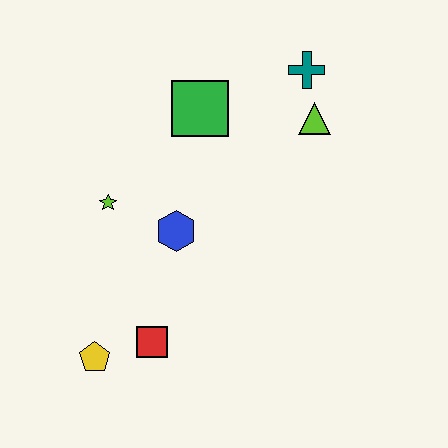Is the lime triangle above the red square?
Yes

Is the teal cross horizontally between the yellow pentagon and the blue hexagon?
No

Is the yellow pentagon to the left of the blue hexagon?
Yes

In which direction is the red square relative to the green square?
The red square is below the green square.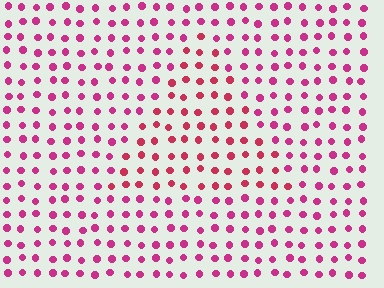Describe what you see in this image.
The image is filled with small magenta elements in a uniform arrangement. A triangle-shaped region is visible where the elements are tinted to a slightly different hue, forming a subtle color boundary.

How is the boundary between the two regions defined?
The boundary is defined purely by a slight shift in hue (about 20 degrees). Spacing, size, and orientation are identical on both sides.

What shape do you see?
I see a triangle.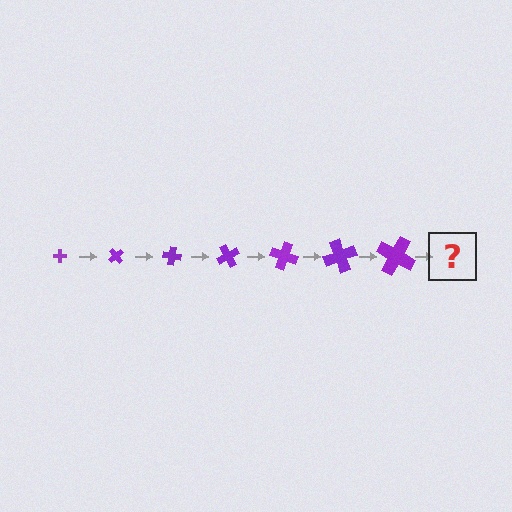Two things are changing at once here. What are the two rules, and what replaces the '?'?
The two rules are that the cross grows larger each step and it rotates 50 degrees each step. The '?' should be a cross, larger than the previous one and rotated 350 degrees from the start.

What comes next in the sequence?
The next element should be a cross, larger than the previous one and rotated 350 degrees from the start.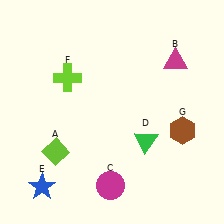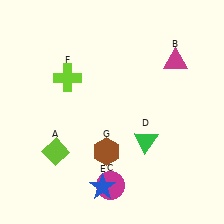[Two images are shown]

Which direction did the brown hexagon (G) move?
The brown hexagon (G) moved left.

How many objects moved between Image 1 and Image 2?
2 objects moved between the two images.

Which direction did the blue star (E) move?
The blue star (E) moved right.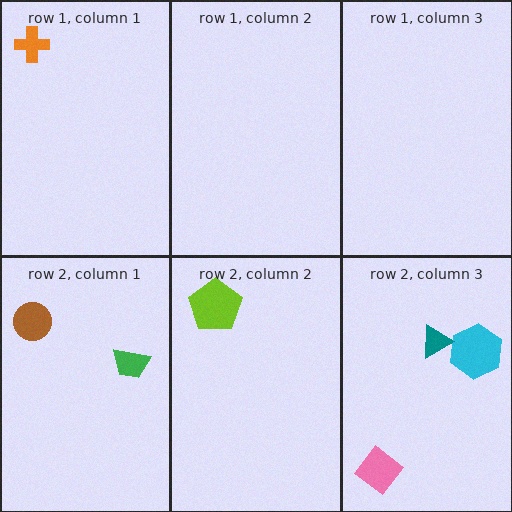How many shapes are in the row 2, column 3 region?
3.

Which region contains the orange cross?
The row 1, column 1 region.